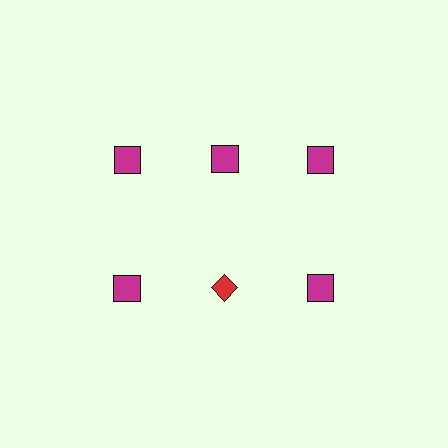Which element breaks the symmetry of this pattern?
The red diamond in the second row, second from left column breaks the symmetry. All other shapes are magenta squares.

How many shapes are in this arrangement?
There are 6 shapes arranged in a grid pattern.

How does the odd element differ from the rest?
It differs in both color (red instead of magenta) and shape (diamond instead of square).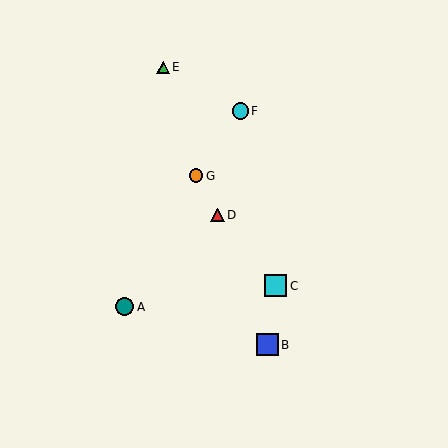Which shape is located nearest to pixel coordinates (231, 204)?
The red triangle (labeled D) at (217, 215) is nearest to that location.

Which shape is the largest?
The cyan square (labeled C) is the largest.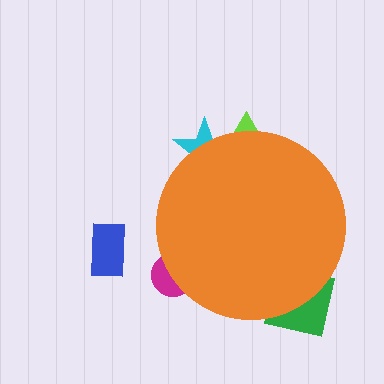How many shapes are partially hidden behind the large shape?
4 shapes are partially hidden.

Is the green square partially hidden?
Yes, the green square is partially hidden behind the orange circle.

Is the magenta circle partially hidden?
Yes, the magenta circle is partially hidden behind the orange circle.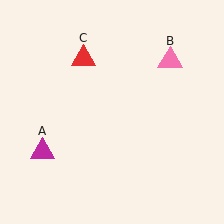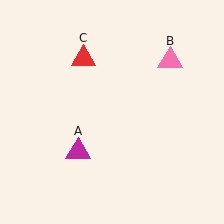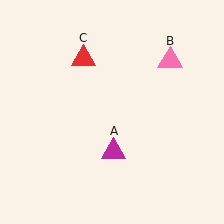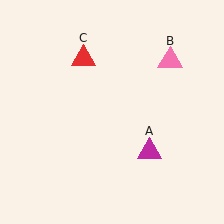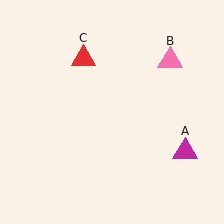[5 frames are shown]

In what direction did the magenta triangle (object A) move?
The magenta triangle (object A) moved right.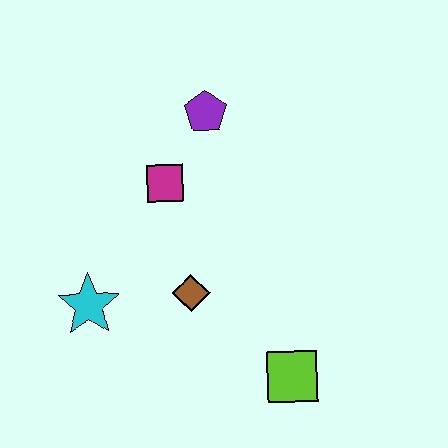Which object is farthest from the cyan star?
The purple pentagon is farthest from the cyan star.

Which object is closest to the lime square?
The brown diamond is closest to the lime square.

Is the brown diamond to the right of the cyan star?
Yes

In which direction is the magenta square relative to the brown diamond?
The magenta square is above the brown diamond.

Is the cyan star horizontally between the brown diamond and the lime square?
No